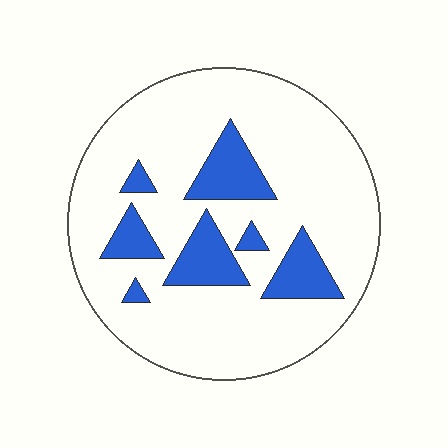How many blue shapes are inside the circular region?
7.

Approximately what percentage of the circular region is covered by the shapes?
Approximately 20%.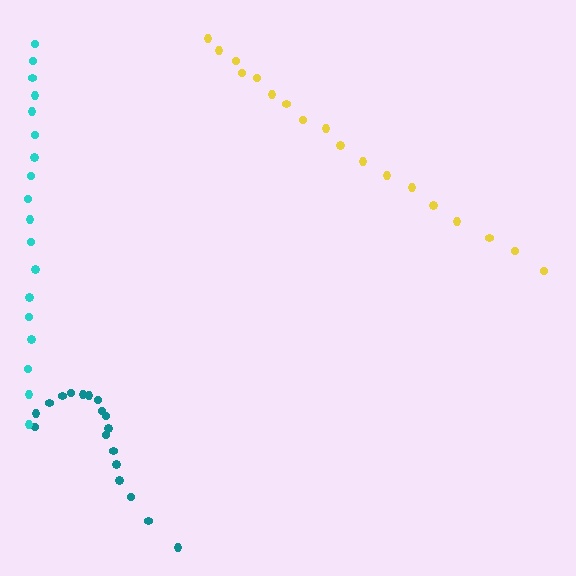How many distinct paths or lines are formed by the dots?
There are 3 distinct paths.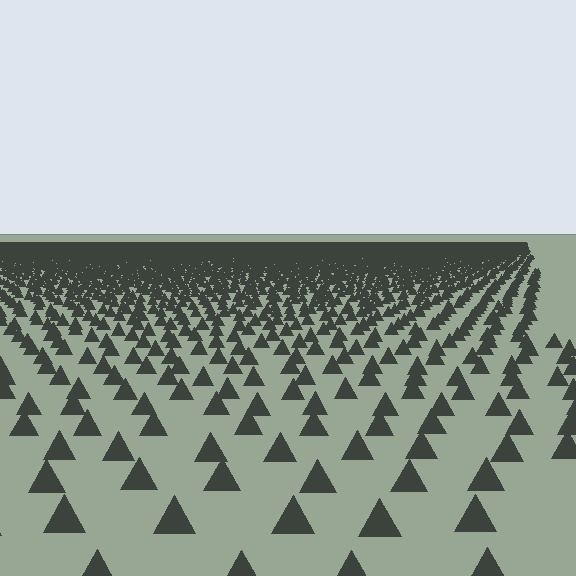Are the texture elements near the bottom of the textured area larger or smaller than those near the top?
Larger. Near the bottom, elements are closer to the viewer and appear at a bigger on-screen size.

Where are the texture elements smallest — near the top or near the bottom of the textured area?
Near the top.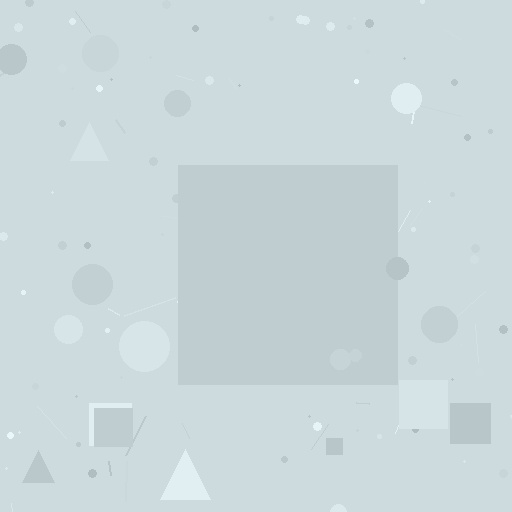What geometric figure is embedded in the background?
A square is embedded in the background.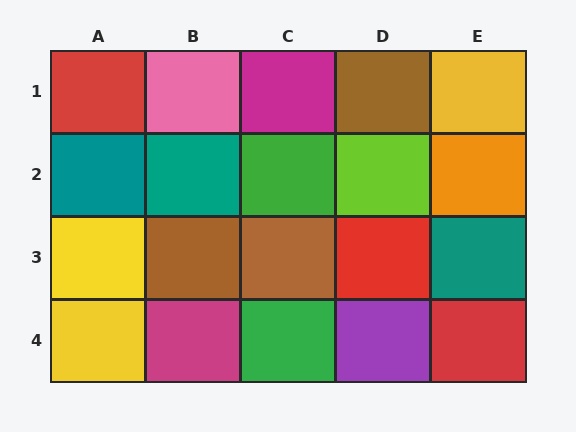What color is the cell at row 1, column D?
Brown.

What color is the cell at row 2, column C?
Green.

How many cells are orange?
1 cell is orange.